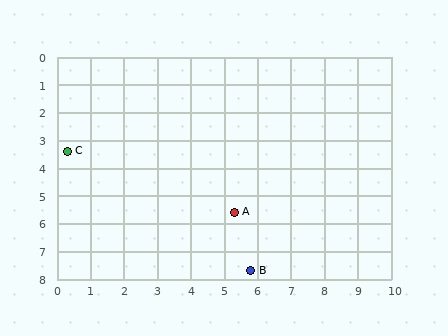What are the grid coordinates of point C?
Point C is at approximately (0.3, 3.4).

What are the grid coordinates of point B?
Point B is at approximately (5.8, 7.7).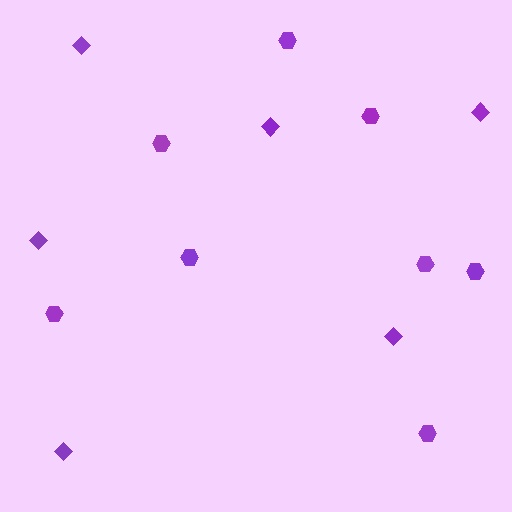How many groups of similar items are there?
There are 2 groups: one group of diamonds (6) and one group of hexagons (8).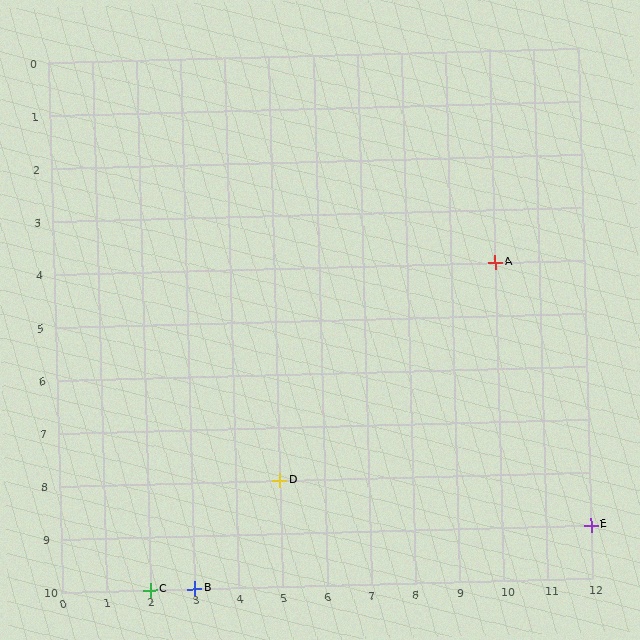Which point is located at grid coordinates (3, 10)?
Point B is at (3, 10).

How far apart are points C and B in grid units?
Points C and B are 1 column apart.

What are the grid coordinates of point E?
Point E is at grid coordinates (12, 9).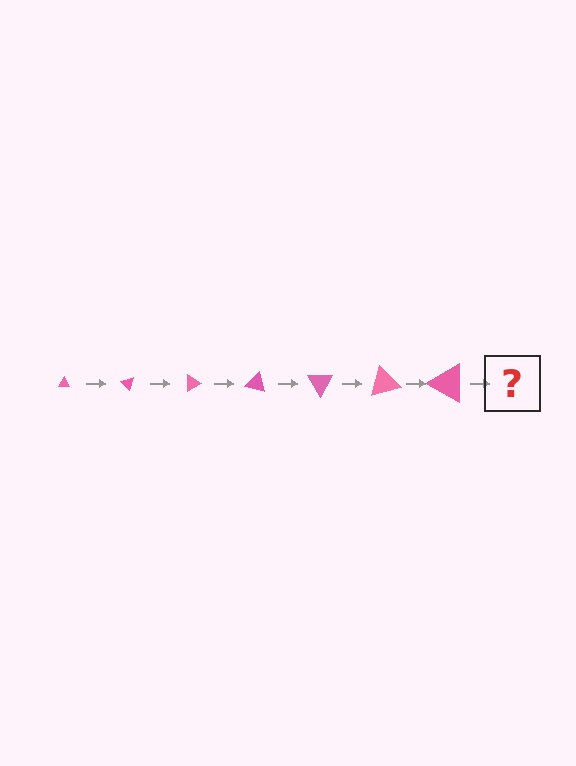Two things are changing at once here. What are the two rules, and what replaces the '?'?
The two rules are that the triangle grows larger each step and it rotates 45 degrees each step. The '?' should be a triangle, larger than the previous one and rotated 315 degrees from the start.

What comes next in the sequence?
The next element should be a triangle, larger than the previous one and rotated 315 degrees from the start.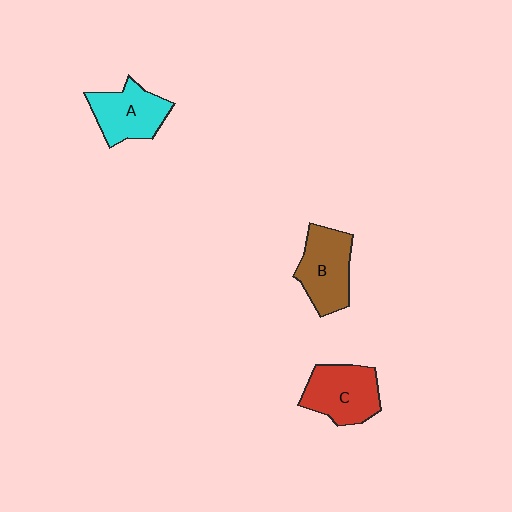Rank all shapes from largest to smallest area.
From largest to smallest: B (brown), C (red), A (cyan).